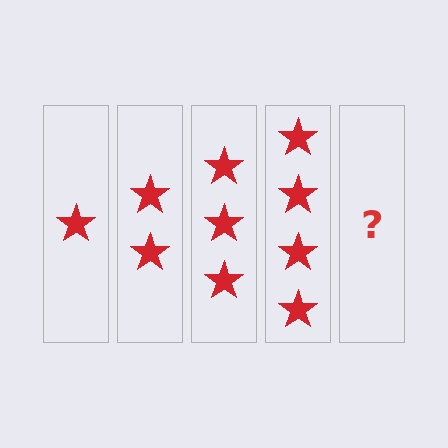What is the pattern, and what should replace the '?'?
The pattern is that each step adds one more star. The '?' should be 5 stars.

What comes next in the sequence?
The next element should be 5 stars.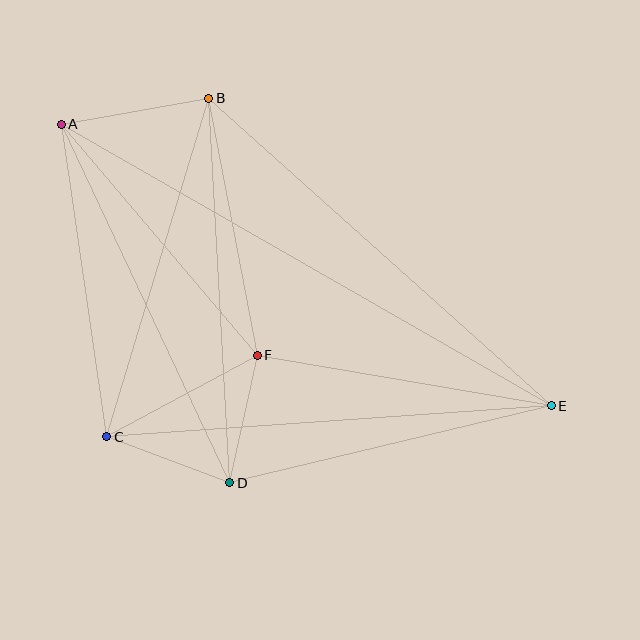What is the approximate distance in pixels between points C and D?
The distance between C and D is approximately 131 pixels.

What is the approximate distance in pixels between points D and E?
The distance between D and E is approximately 331 pixels.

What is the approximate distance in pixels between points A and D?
The distance between A and D is approximately 396 pixels.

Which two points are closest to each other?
Points D and F are closest to each other.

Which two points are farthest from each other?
Points A and E are farthest from each other.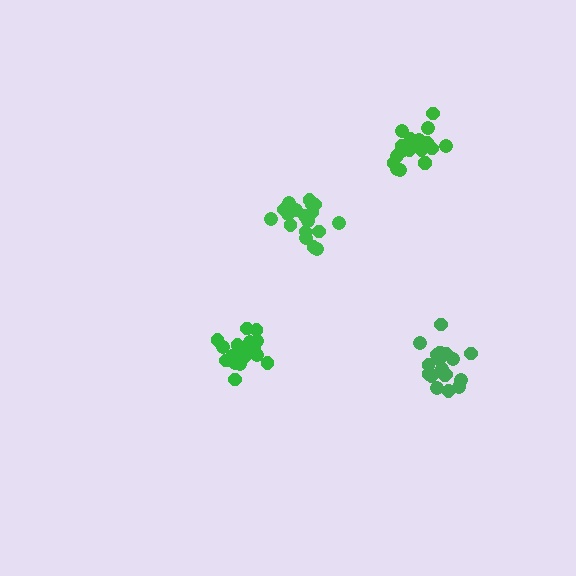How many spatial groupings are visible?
There are 4 spatial groupings.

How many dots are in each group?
Group 1: 19 dots, Group 2: 20 dots, Group 3: 20 dots, Group 4: 21 dots (80 total).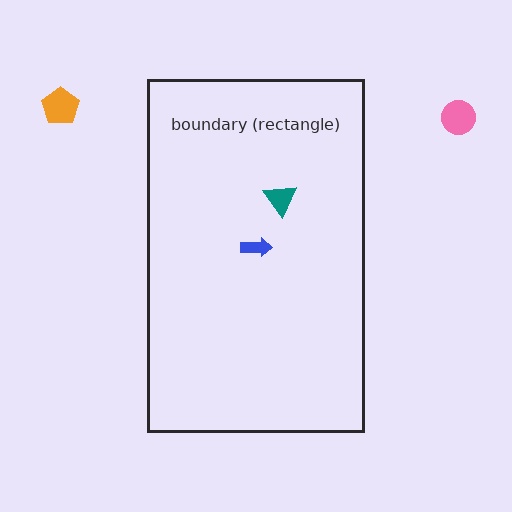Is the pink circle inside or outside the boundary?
Outside.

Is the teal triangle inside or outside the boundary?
Inside.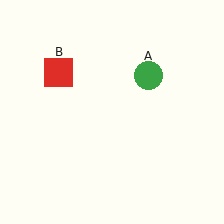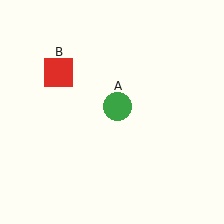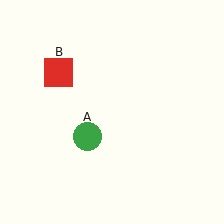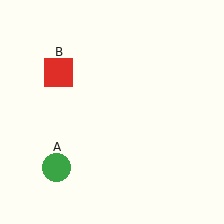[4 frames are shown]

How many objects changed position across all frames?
1 object changed position: green circle (object A).